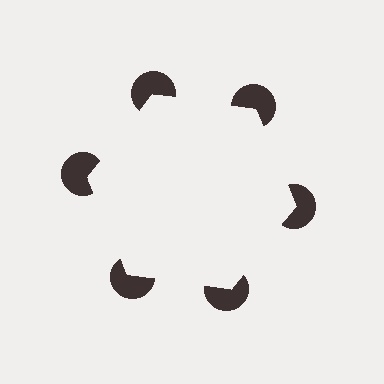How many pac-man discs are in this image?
There are 6 — one at each vertex of the illusory hexagon.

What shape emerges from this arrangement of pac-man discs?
An illusory hexagon — its edges are inferred from the aligned wedge cuts in the pac-man discs, not physically drawn.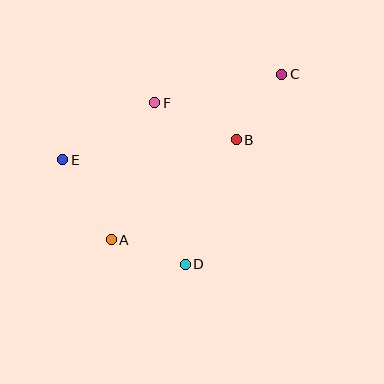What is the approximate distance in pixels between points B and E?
The distance between B and E is approximately 175 pixels.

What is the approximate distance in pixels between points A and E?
The distance between A and E is approximately 93 pixels.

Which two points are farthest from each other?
Points A and C are farthest from each other.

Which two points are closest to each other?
Points A and D are closest to each other.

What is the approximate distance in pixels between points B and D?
The distance between B and D is approximately 135 pixels.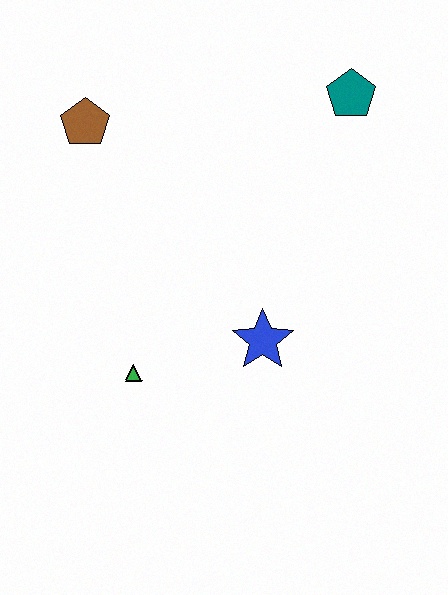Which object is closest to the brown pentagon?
The green triangle is closest to the brown pentagon.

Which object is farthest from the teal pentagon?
The green triangle is farthest from the teal pentagon.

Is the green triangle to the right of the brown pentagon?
Yes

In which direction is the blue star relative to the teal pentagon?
The blue star is below the teal pentagon.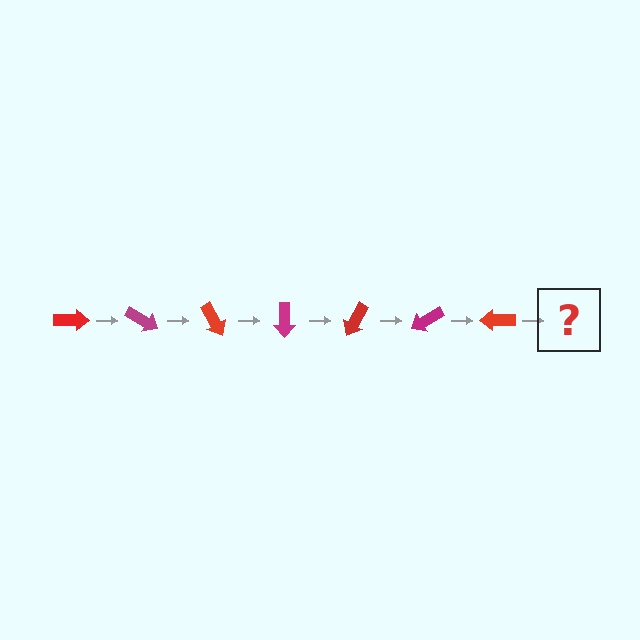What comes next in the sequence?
The next element should be a magenta arrow, rotated 210 degrees from the start.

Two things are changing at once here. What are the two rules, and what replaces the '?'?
The two rules are that it rotates 30 degrees each step and the color cycles through red and magenta. The '?' should be a magenta arrow, rotated 210 degrees from the start.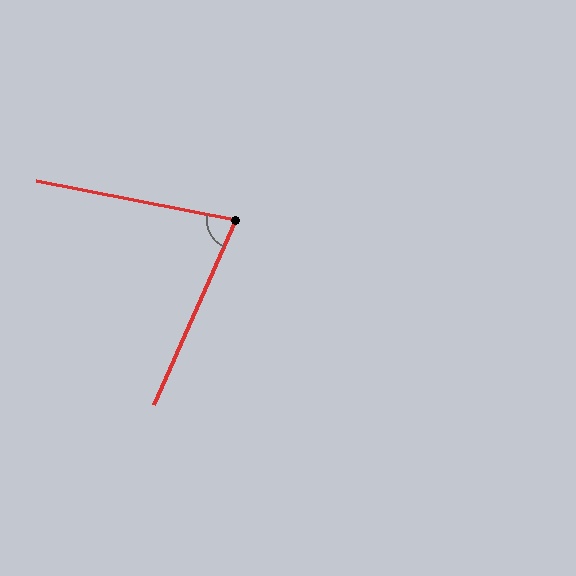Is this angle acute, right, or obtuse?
It is acute.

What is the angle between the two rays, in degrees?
Approximately 77 degrees.